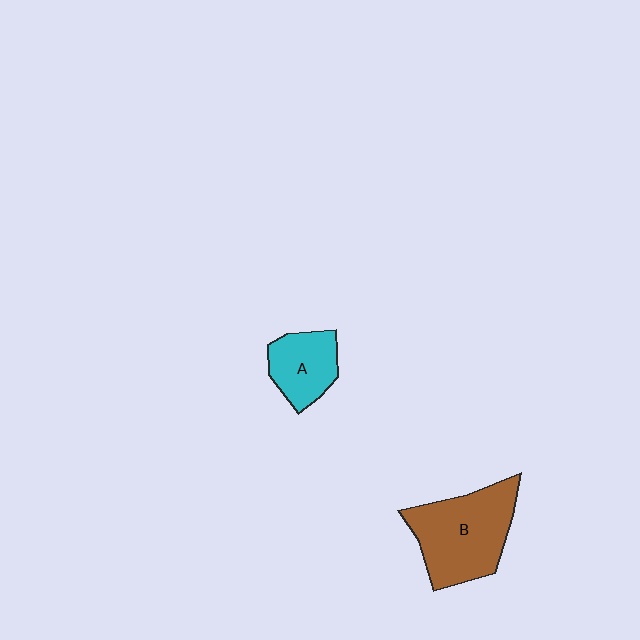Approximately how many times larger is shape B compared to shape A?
Approximately 1.9 times.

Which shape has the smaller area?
Shape A (cyan).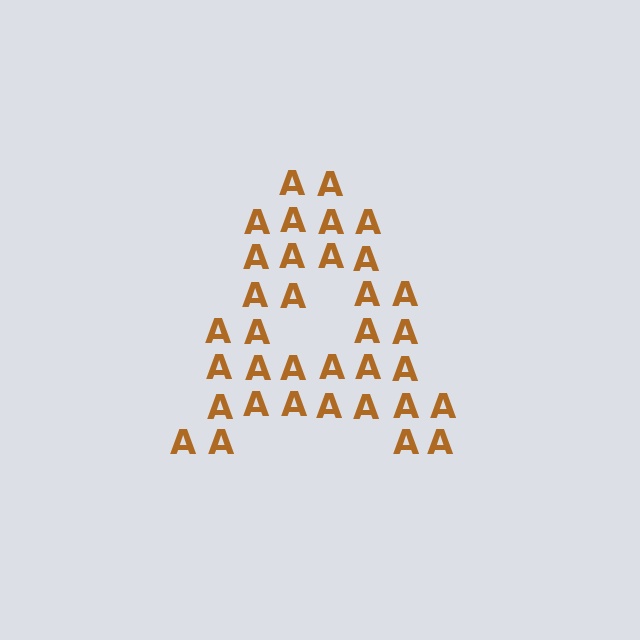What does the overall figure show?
The overall figure shows the letter A.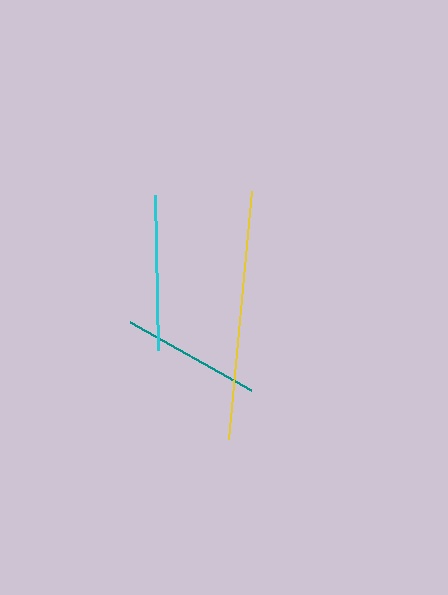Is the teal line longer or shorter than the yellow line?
The yellow line is longer than the teal line.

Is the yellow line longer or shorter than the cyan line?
The yellow line is longer than the cyan line.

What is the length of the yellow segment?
The yellow segment is approximately 249 pixels long.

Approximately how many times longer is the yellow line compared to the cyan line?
The yellow line is approximately 1.6 times the length of the cyan line.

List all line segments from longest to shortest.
From longest to shortest: yellow, cyan, teal.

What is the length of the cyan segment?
The cyan segment is approximately 155 pixels long.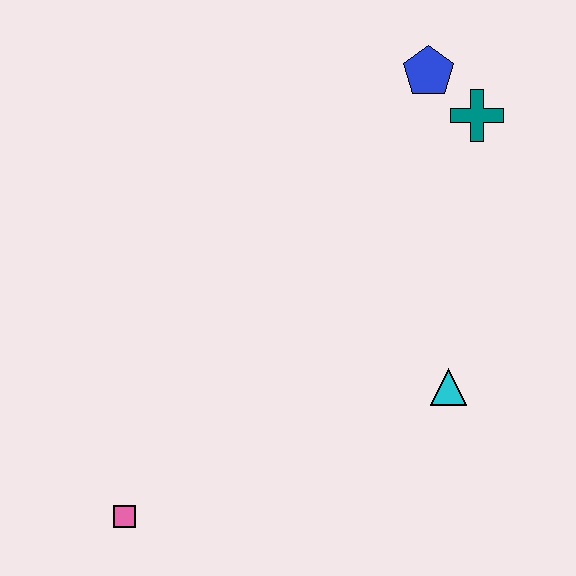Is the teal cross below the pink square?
No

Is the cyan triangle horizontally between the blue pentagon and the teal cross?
Yes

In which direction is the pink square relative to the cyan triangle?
The pink square is to the left of the cyan triangle.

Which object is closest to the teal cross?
The blue pentagon is closest to the teal cross.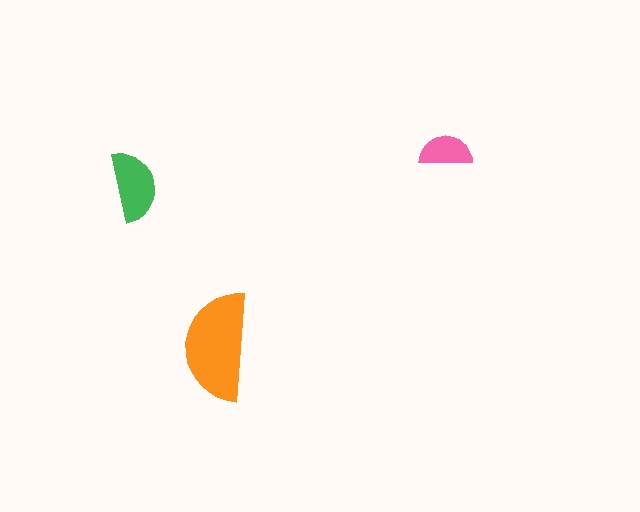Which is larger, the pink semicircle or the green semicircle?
The green one.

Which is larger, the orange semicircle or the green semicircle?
The orange one.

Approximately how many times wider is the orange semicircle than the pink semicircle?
About 2 times wider.